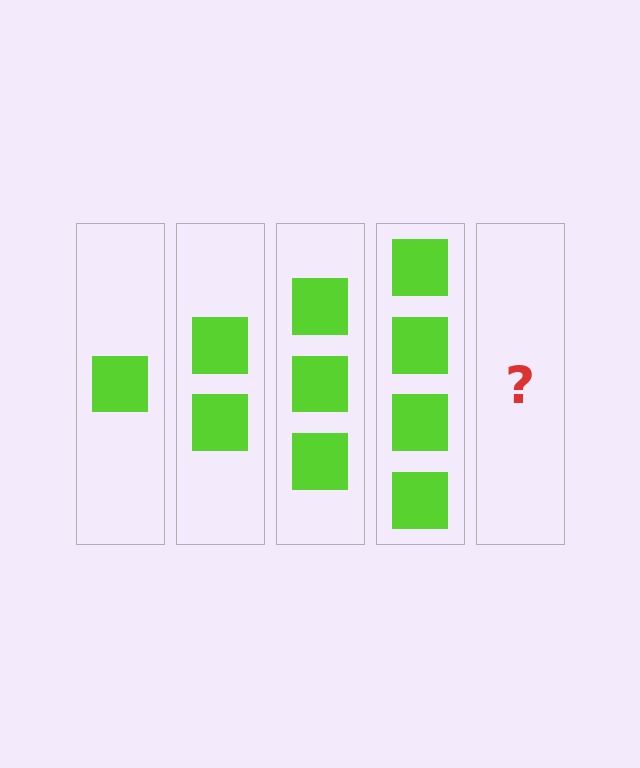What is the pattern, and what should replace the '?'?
The pattern is that each step adds one more square. The '?' should be 5 squares.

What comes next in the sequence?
The next element should be 5 squares.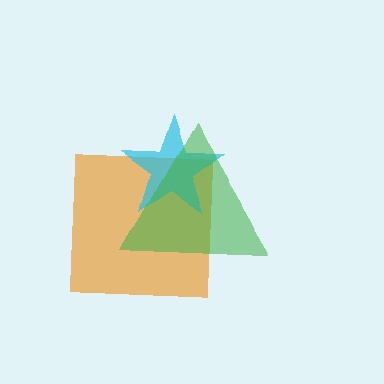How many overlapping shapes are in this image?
There are 3 overlapping shapes in the image.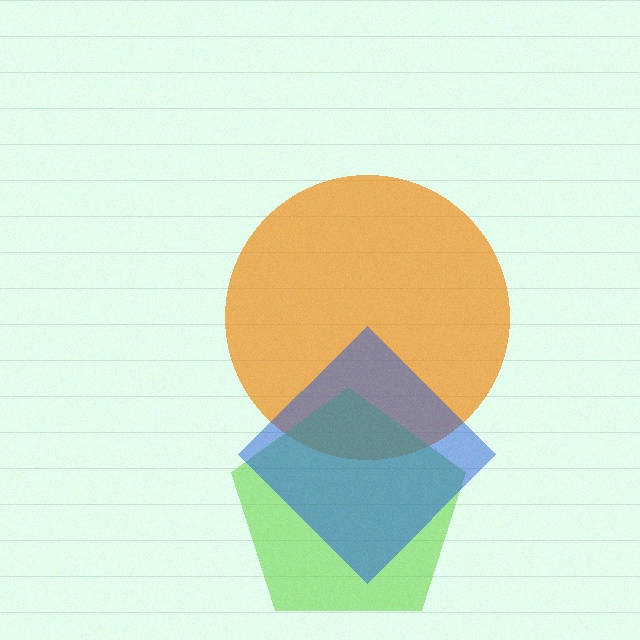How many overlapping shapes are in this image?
There are 3 overlapping shapes in the image.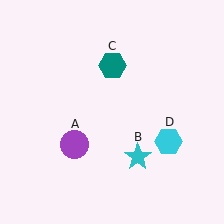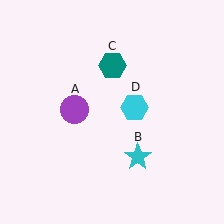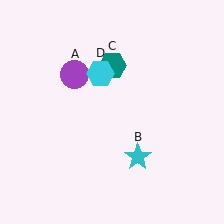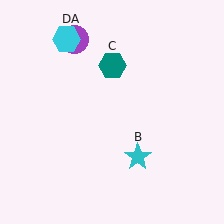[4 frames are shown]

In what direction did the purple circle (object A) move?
The purple circle (object A) moved up.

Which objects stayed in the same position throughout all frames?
Cyan star (object B) and teal hexagon (object C) remained stationary.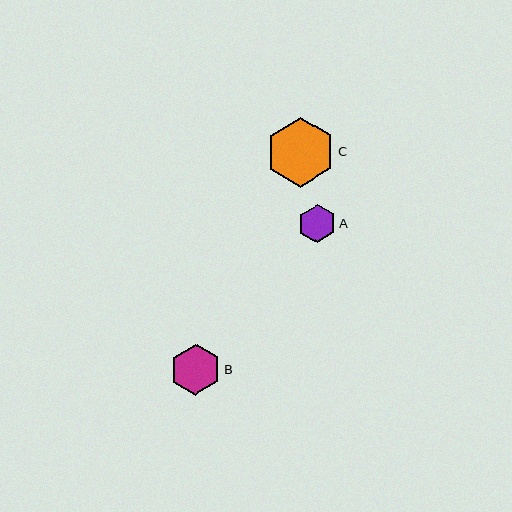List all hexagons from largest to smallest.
From largest to smallest: C, B, A.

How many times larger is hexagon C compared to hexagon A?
Hexagon C is approximately 1.8 times the size of hexagon A.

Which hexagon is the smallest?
Hexagon A is the smallest with a size of approximately 38 pixels.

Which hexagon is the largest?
Hexagon C is the largest with a size of approximately 69 pixels.